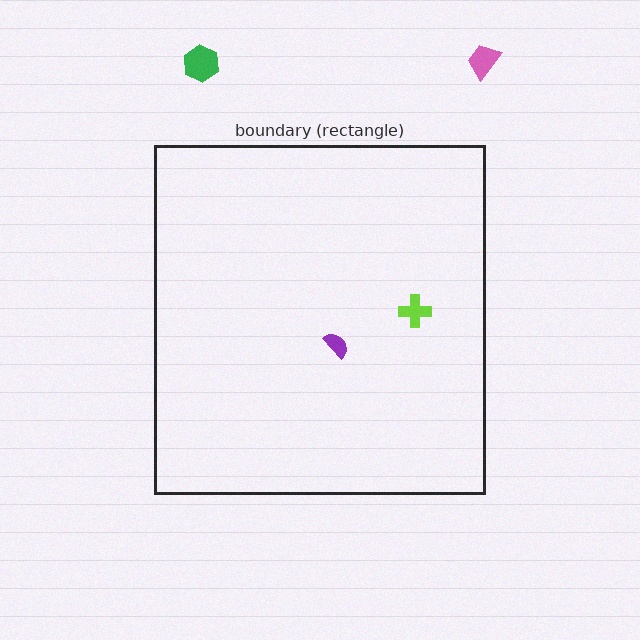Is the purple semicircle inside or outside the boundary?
Inside.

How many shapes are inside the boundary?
2 inside, 2 outside.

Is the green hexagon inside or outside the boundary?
Outside.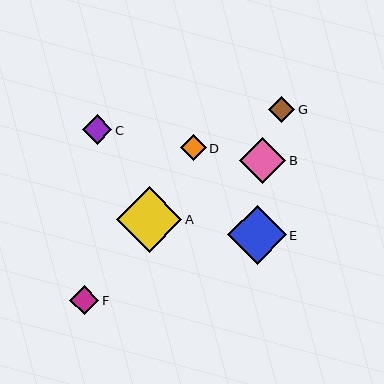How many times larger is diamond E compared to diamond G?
Diamond E is approximately 2.3 times the size of diamond G.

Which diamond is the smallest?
Diamond G is the smallest with a size of approximately 26 pixels.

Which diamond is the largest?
Diamond A is the largest with a size of approximately 66 pixels.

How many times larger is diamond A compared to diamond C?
Diamond A is approximately 2.2 times the size of diamond C.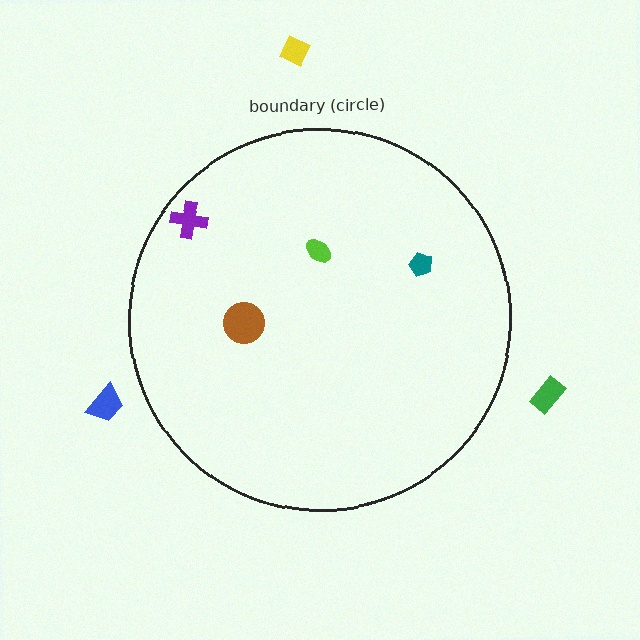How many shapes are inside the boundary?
4 inside, 3 outside.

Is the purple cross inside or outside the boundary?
Inside.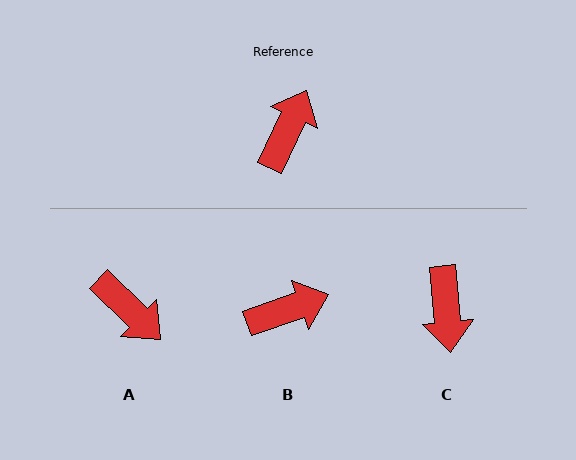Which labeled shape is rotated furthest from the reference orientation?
C, about 149 degrees away.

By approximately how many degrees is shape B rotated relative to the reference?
Approximately 45 degrees clockwise.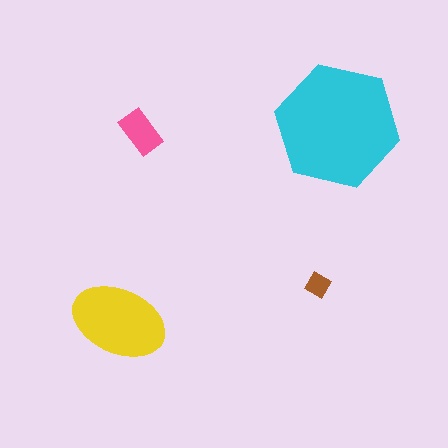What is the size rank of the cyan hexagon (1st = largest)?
1st.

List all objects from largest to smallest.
The cyan hexagon, the yellow ellipse, the pink rectangle, the brown diamond.